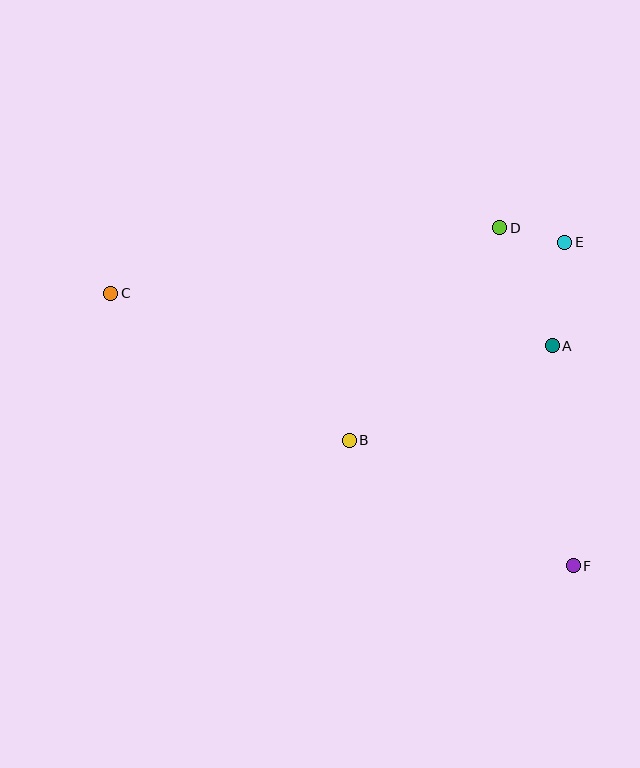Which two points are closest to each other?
Points D and E are closest to each other.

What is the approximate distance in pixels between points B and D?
The distance between B and D is approximately 260 pixels.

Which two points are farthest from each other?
Points C and F are farthest from each other.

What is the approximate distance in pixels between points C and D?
The distance between C and D is approximately 395 pixels.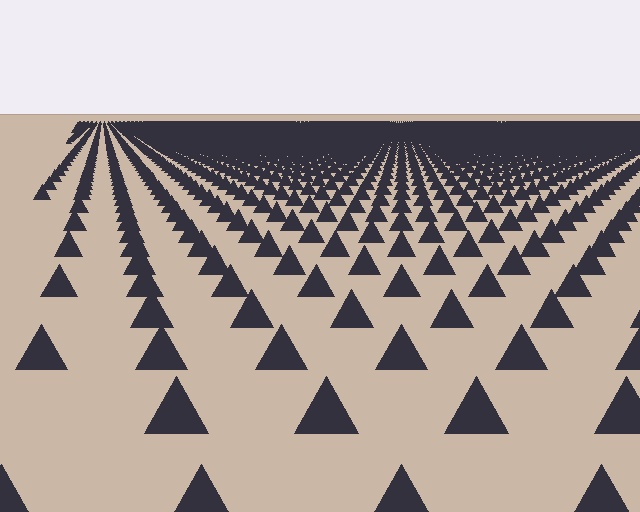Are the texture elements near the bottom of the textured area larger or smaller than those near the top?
Larger. Near the bottom, elements are closer to the viewer and appear at a bigger on-screen size.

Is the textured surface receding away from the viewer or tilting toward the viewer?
The surface is receding away from the viewer. Texture elements get smaller and denser toward the top.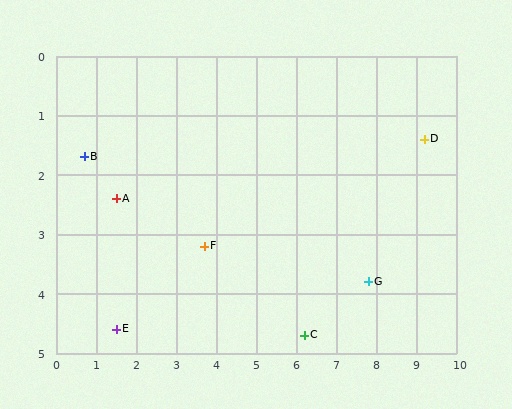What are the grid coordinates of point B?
Point B is at approximately (0.7, 1.7).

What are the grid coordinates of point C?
Point C is at approximately (6.2, 4.7).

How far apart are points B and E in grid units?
Points B and E are about 3.0 grid units apart.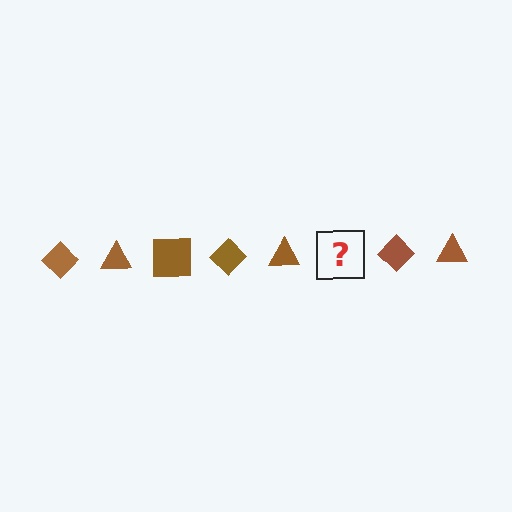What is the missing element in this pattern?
The missing element is a brown square.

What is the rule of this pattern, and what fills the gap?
The rule is that the pattern cycles through diamond, triangle, square shapes in brown. The gap should be filled with a brown square.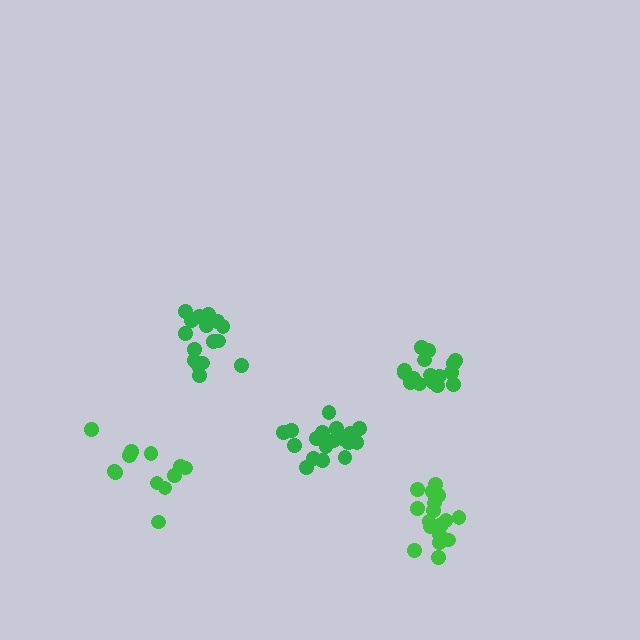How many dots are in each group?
Group 1: 17 dots, Group 2: 12 dots, Group 3: 16 dots, Group 4: 18 dots, Group 5: 18 dots (81 total).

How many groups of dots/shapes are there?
There are 5 groups.